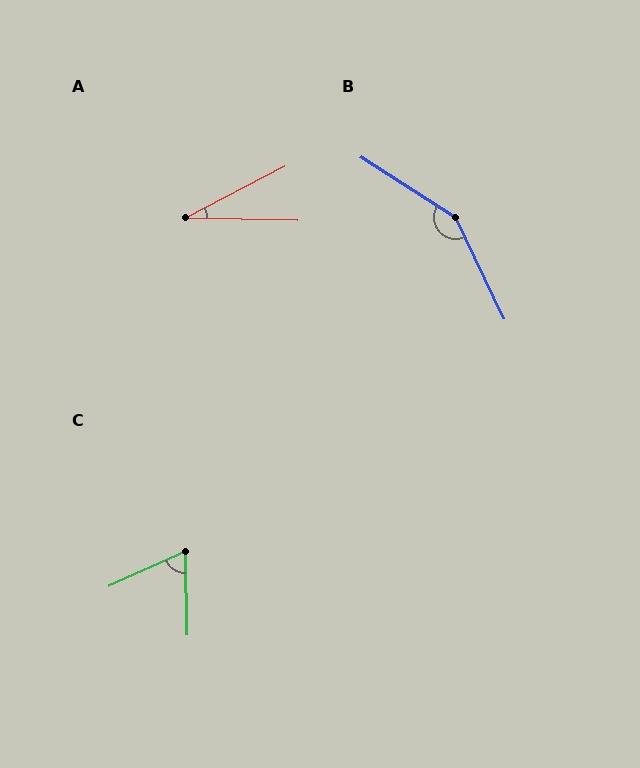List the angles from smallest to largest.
A (29°), C (66°), B (148°).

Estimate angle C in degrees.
Approximately 66 degrees.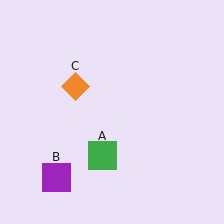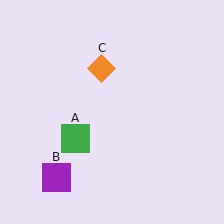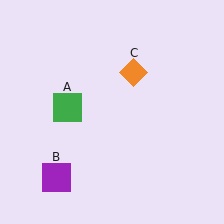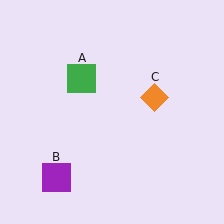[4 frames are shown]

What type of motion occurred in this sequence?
The green square (object A), orange diamond (object C) rotated clockwise around the center of the scene.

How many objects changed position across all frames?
2 objects changed position: green square (object A), orange diamond (object C).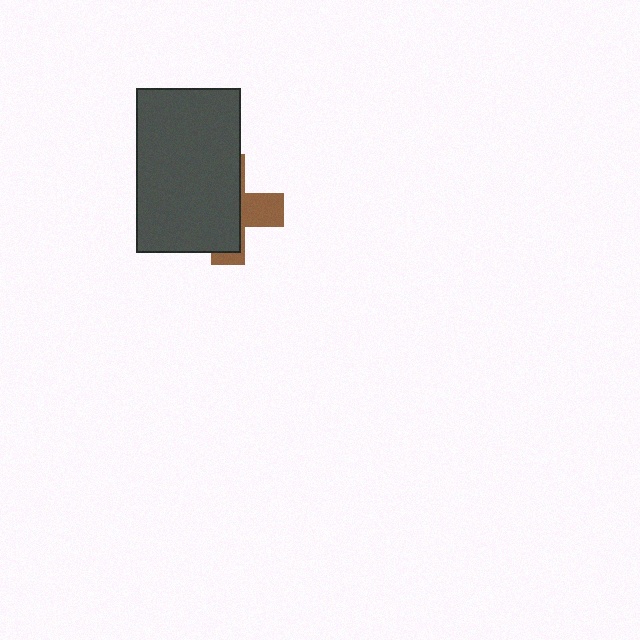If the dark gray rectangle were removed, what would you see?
You would see the complete brown cross.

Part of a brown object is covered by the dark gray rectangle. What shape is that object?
It is a cross.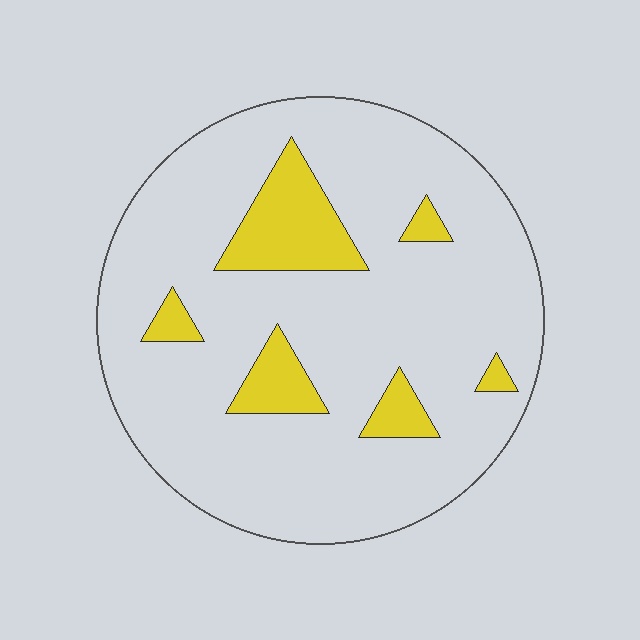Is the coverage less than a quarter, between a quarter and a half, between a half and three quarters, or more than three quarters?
Less than a quarter.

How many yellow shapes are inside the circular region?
6.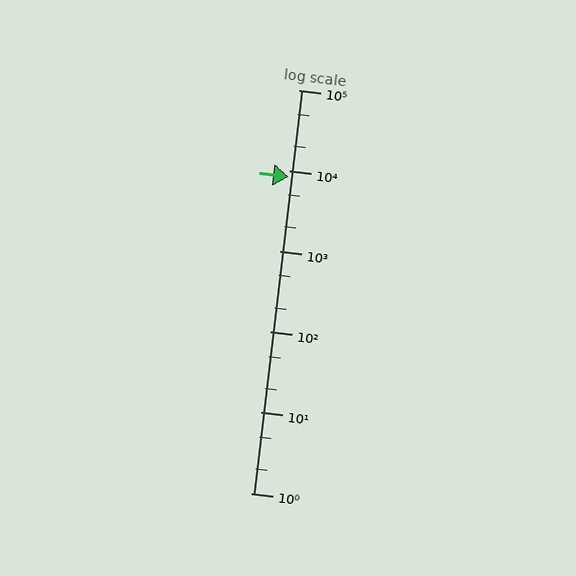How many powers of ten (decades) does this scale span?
The scale spans 5 decades, from 1 to 100000.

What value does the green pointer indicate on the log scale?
The pointer indicates approximately 8300.